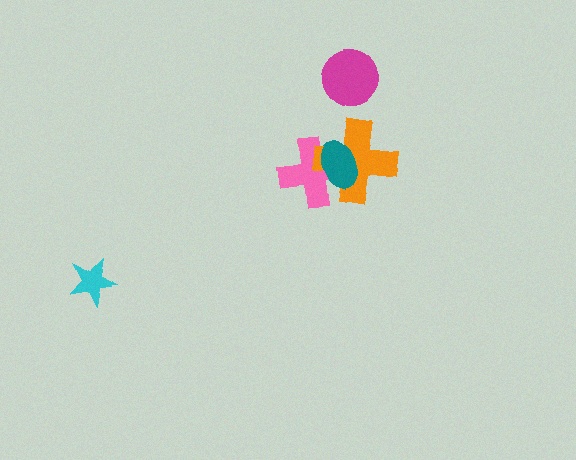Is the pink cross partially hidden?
Yes, it is partially covered by another shape.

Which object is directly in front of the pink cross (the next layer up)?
The orange cross is directly in front of the pink cross.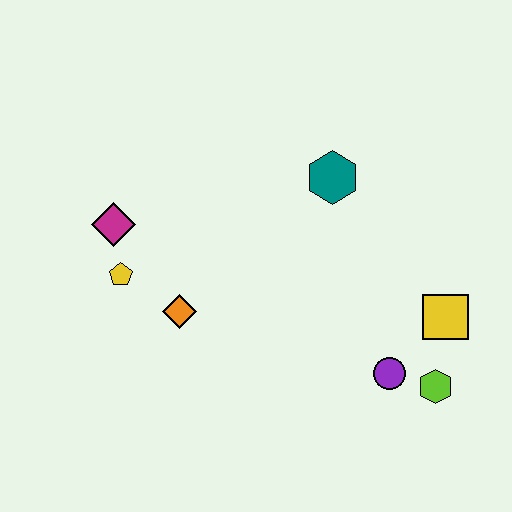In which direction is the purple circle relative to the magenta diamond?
The purple circle is to the right of the magenta diamond.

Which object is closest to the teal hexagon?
The yellow square is closest to the teal hexagon.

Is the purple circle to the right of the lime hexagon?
No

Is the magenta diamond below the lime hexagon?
No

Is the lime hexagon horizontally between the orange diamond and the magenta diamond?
No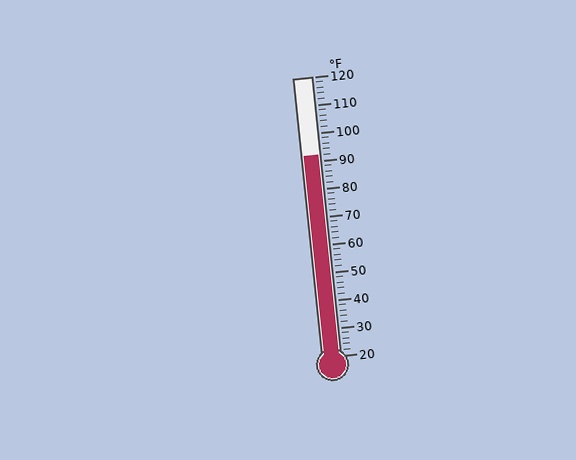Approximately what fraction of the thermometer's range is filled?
The thermometer is filled to approximately 70% of its range.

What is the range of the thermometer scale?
The thermometer scale ranges from 20°F to 120°F.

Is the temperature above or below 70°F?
The temperature is above 70°F.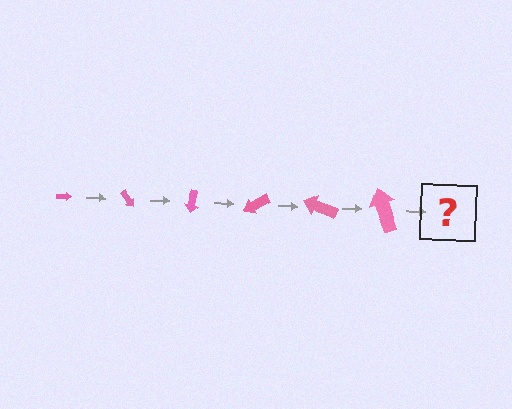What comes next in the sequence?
The next element should be an arrow, larger than the previous one and rotated 300 degrees from the start.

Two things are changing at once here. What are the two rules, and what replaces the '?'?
The two rules are that the arrow grows larger each step and it rotates 50 degrees each step. The '?' should be an arrow, larger than the previous one and rotated 300 degrees from the start.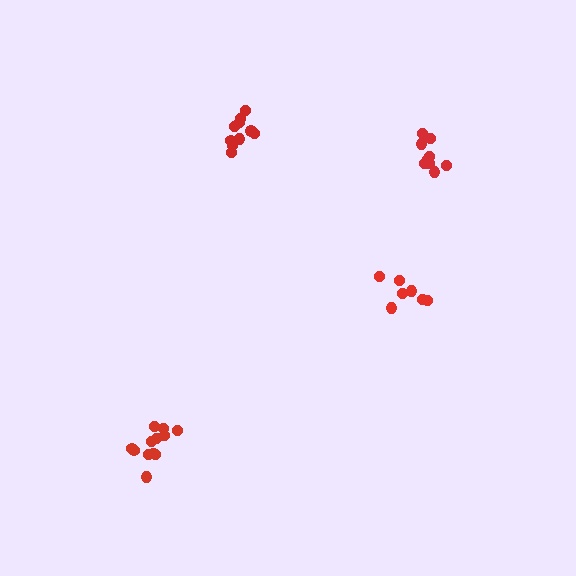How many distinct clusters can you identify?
There are 4 distinct clusters.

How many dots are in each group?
Group 1: 7 dots, Group 2: 10 dots, Group 3: 9 dots, Group 4: 12 dots (38 total).